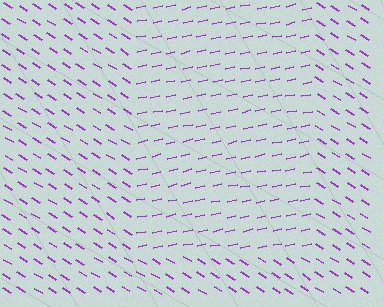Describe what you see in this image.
The image is filled with small purple line segments. A rectangle region in the image has lines oriented differently from the surrounding lines, creating a visible texture boundary.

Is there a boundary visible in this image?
Yes, there is a texture boundary formed by a change in line orientation.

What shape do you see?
I see a rectangle.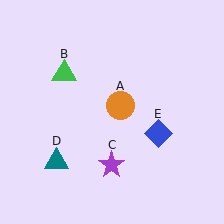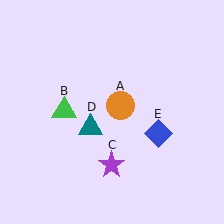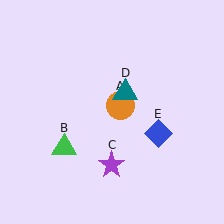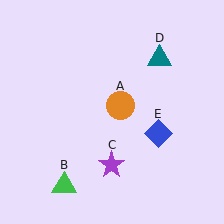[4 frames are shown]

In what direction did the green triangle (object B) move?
The green triangle (object B) moved down.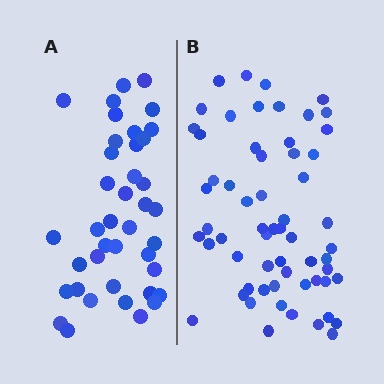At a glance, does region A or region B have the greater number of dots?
Region B (the right region) has more dots.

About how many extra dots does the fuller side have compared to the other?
Region B has approximately 20 more dots than region A.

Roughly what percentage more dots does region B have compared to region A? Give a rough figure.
About 50% more.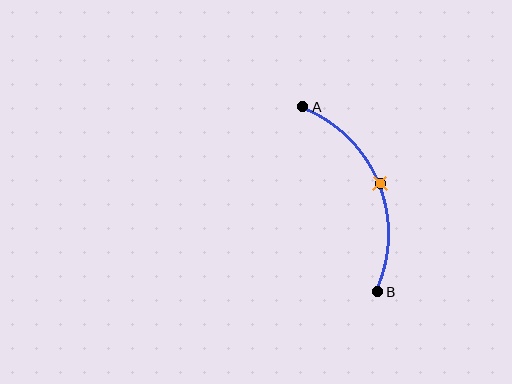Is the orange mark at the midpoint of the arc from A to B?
Yes. The orange mark lies on the arc at equal arc-length from both A and B — it is the arc midpoint.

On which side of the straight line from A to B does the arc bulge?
The arc bulges to the right of the straight line connecting A and B.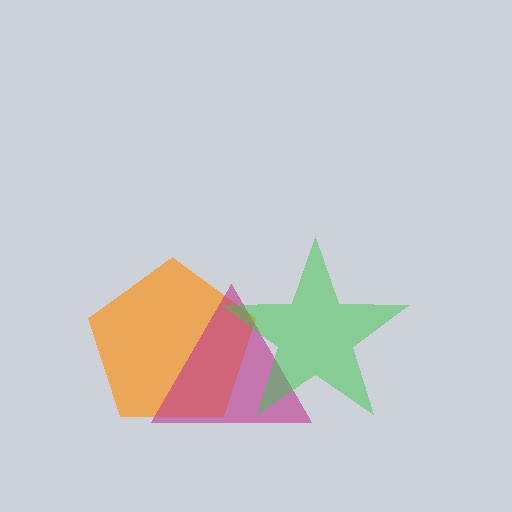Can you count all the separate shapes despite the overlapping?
Yes, there are 3 separate shapes.